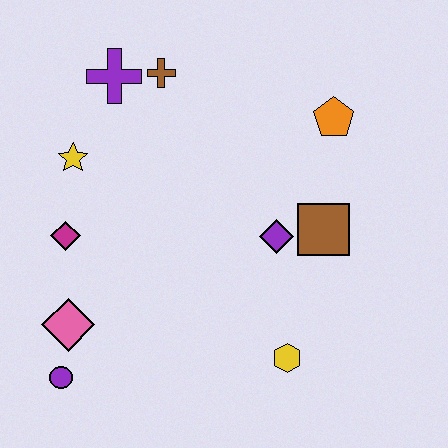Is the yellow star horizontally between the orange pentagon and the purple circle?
Yes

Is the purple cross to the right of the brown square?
No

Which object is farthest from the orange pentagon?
The purple circle is farthest from the orange pentagon.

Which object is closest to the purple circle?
The pink diamond is closest to the purple circle.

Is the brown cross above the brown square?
Yes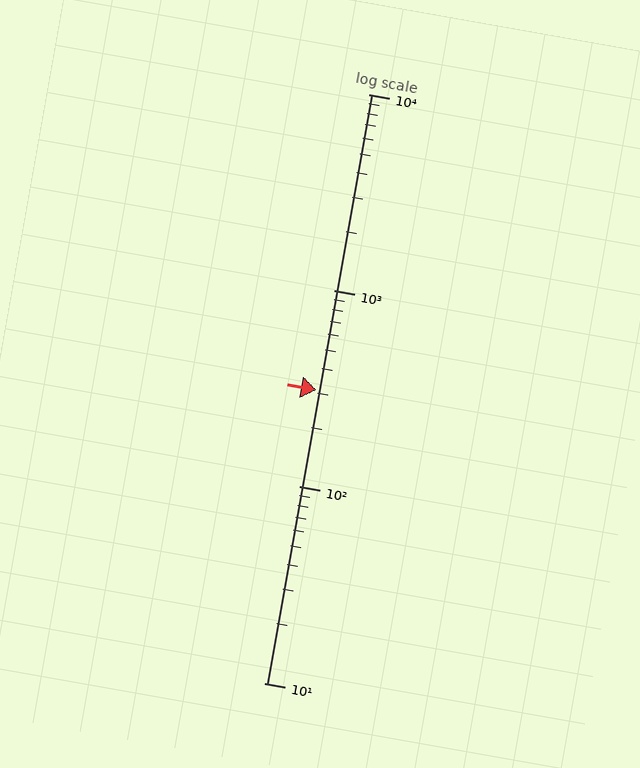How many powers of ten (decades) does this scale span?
The scale spans 3 decades, from 10 to 10000.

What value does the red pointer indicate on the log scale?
The pointer indicates approximately 310.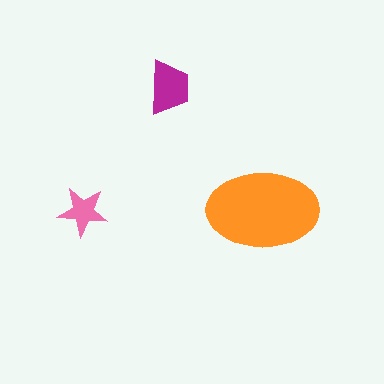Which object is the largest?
The orange ellipse.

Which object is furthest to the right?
The orange ellipse is rightmost.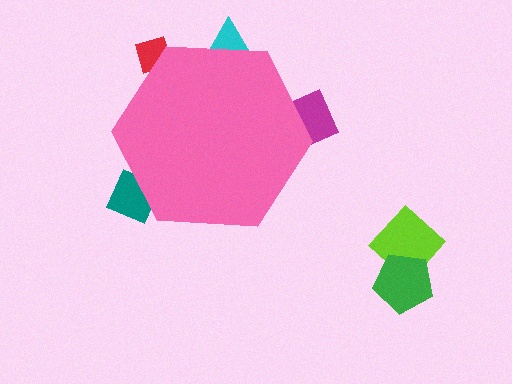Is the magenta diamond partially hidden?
Yes, the magenta diamond is partially hidden behind the pink hexagon.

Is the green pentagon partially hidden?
No, the green pentagon is fully visible.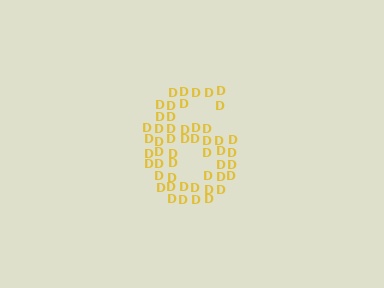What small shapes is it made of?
It is made of small letter D's.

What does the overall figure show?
The overall figure shows the digit 6.